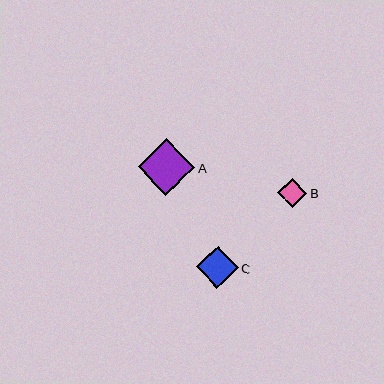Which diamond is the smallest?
Diamond B is the smallest with a size of approximately 29 pixels.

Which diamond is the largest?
Diamond A is the largest with a size of approximately 56 pixels.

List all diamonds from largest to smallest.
From largest to smallest: A, C, B.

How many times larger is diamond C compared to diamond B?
Diamond C is approximately 1.5 times the size of diamond B.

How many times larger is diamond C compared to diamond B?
Diamond C is approximately 1.5 times the size of diamond B.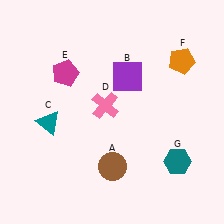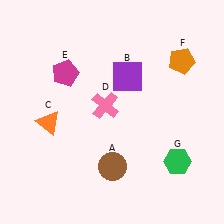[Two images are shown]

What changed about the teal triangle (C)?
In Image 1, C is teal. In Image 2, it changed to orange.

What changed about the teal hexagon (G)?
In Image 1, G is teal. In Image 2, it changed to green.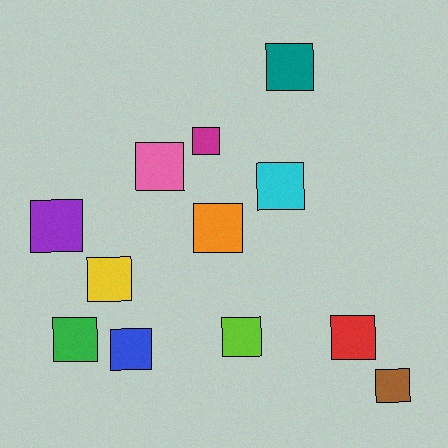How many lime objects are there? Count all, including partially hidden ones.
There is 1 lime object.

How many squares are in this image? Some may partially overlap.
There are 12 squares.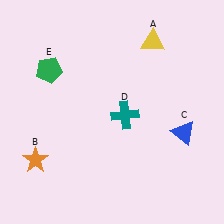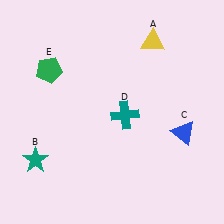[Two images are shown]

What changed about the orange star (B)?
In Image 1, B is orange. In Image 2, it changed to teal.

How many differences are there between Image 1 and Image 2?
There is 1 difference between the two images.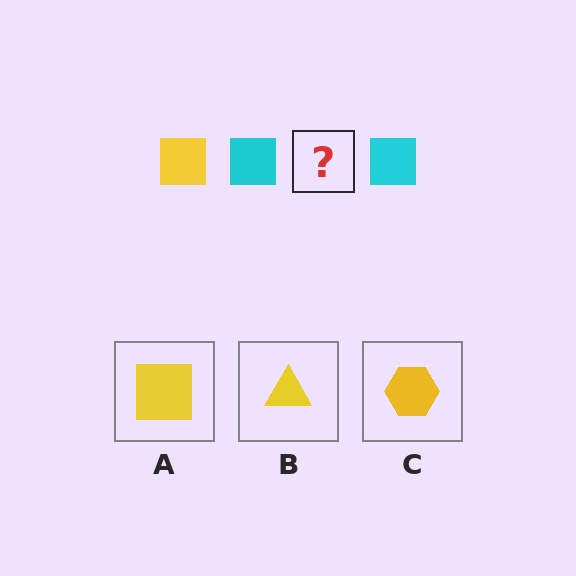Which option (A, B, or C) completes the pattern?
A.